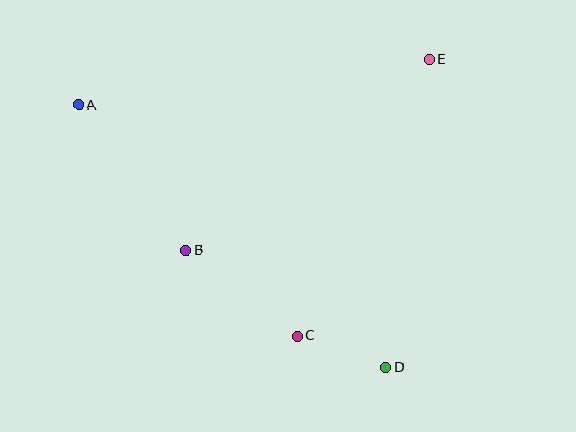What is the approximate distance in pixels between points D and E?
The distance between D and E is approximately 311 pixels.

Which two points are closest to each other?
Points C and D are closest to each other.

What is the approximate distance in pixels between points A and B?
The distance between A and B is approximately 181 pixels.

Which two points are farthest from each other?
Points A and D are farthest from each other.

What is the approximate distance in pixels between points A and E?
The distance between A and E is approximately 354 pixels.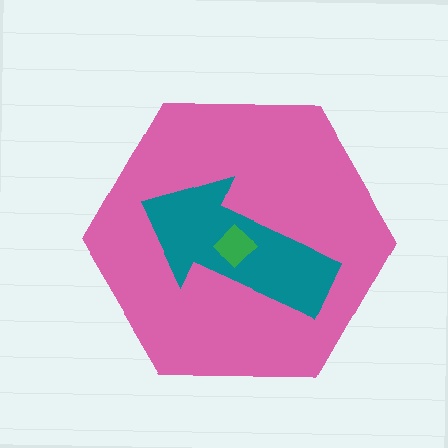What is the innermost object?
The green diamond.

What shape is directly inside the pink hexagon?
The teal arrow.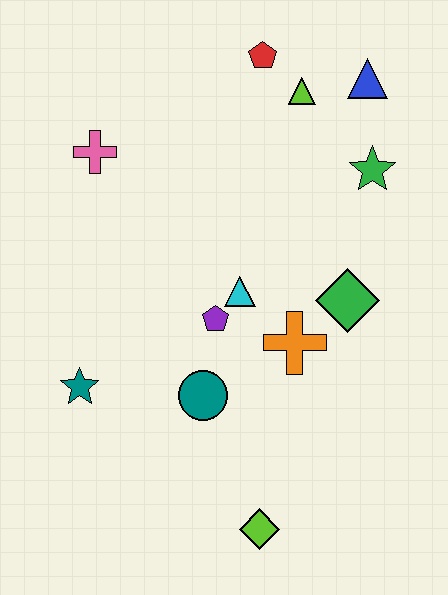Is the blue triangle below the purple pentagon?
No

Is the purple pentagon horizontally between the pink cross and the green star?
Yes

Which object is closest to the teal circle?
The purple pentagon is closest to the teal circle.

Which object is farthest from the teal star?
The blue triangle is farthest from the teal star.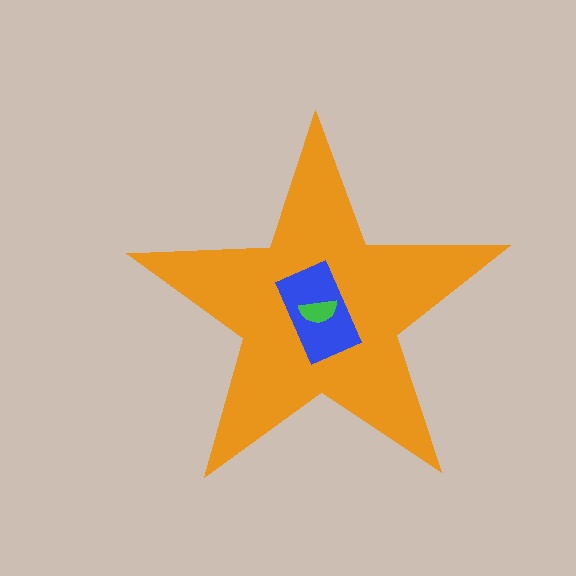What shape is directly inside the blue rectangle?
The green semicircle.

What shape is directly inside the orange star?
The blue rectangle.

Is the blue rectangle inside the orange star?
Yes.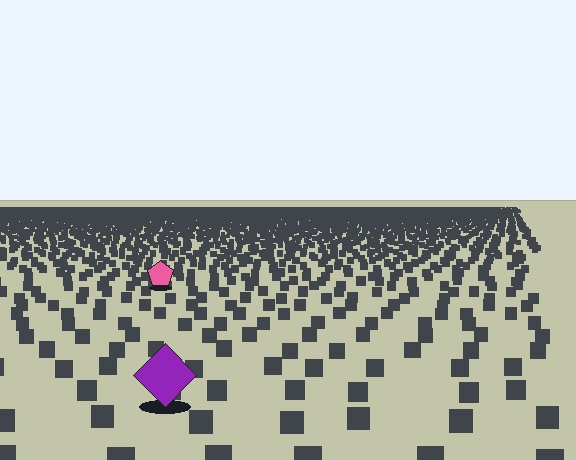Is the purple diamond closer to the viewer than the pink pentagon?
Yes. The purple diamond is closer — you can tell from the texture gradient: the ground texture is coarser near it.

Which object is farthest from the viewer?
The pink pentagon is farthest from the viewer. It appears smaller and the ground texture around it is denser.